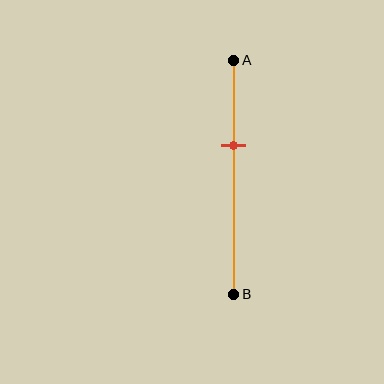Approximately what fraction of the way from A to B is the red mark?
The red mark is approximately 35% of the way from A to B.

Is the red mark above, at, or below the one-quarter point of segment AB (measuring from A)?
The red mark is below the one-quarter point of segment AB.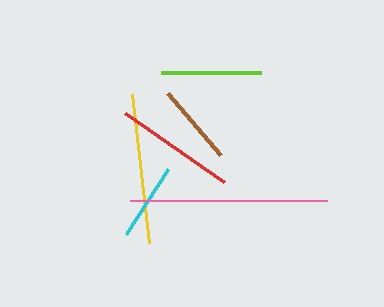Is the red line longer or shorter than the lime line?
The red line is longer than the lime line.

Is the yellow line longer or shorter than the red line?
The yellow line is longer than the red line.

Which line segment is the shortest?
The cyan line is the shortest at approximately 78 pixels.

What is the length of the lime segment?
The lime segment is approximately 100 pixels long.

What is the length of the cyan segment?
The cyan segment is approximately 78 pixels long.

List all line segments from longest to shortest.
From longest to shortest: pink, yellow, red, lime, brown, cyan.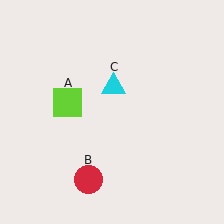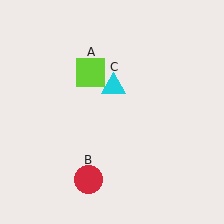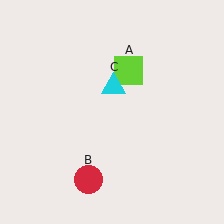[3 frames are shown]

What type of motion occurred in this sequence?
The lime square (object A) rotated clockwise around the center of the scene.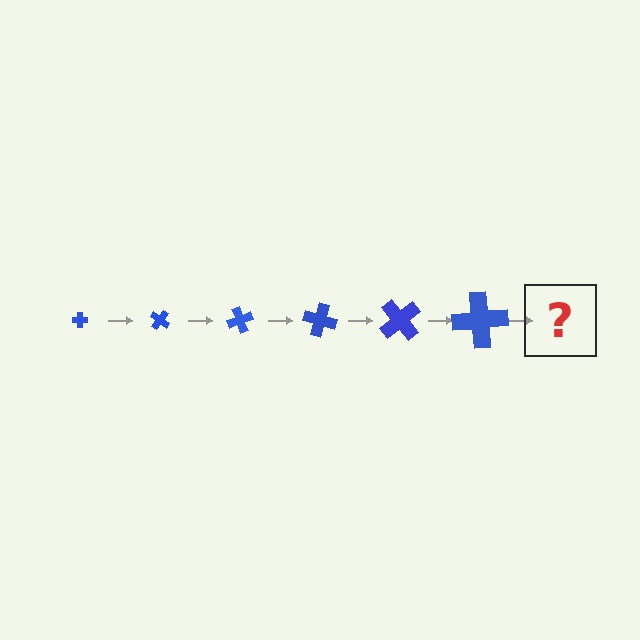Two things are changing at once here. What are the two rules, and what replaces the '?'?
The two rules are that the cross grows larger each step and it rotates 35 degrees each step. The '?' should be a cross, larger than the previous one and rotated 210 degrees from the start.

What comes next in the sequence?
The next element should be a cross, larger than the previous one and rotated 210 degrees from the start.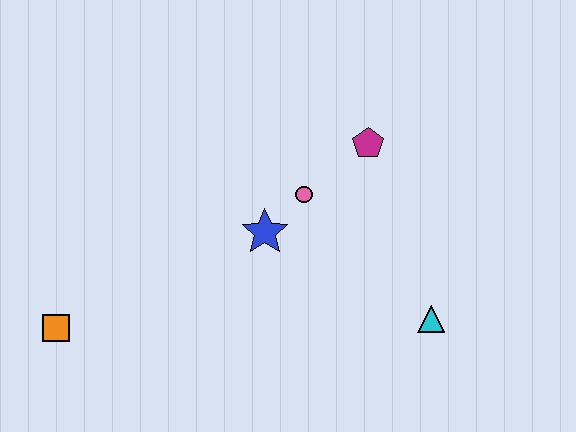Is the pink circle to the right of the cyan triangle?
No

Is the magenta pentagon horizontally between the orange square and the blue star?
No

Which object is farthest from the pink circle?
The orange square is farthest from the pink circle.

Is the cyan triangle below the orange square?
No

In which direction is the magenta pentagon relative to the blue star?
The magenta pentagon is to the right of the blue star.